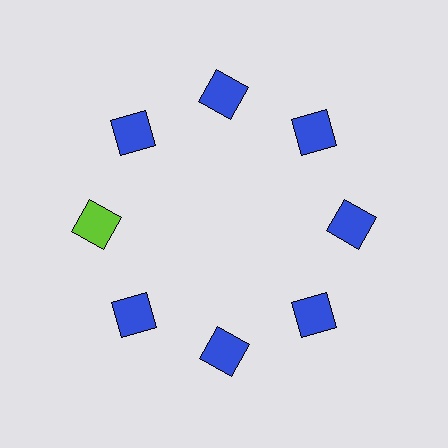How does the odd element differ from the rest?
It has a different color: lime instead of blue.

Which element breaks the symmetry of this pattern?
The lime square at roughly the 9 o'clock position breaks the symmetry. All other shapes are blue squares.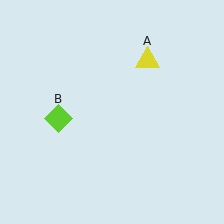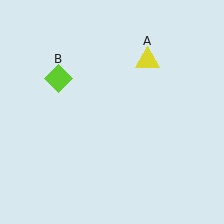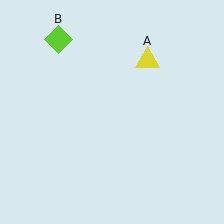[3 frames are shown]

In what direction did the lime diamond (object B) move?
The lime diamond (object B) moved up.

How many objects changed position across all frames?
1 object changed position: lime diamond (object B).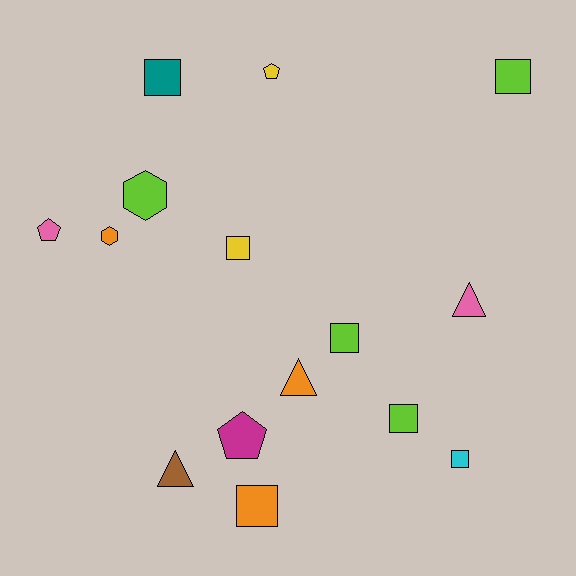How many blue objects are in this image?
There are no blue objects.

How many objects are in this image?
There are 15 objects.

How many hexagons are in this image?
There are 2 hexagons.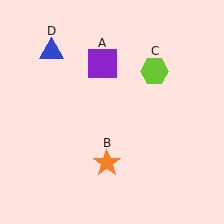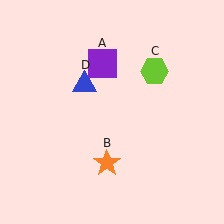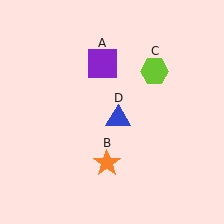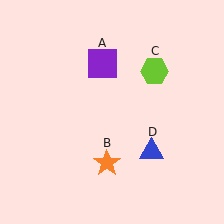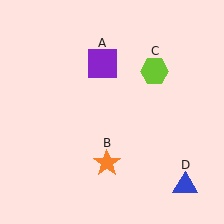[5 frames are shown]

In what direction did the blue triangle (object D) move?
The blue triangle (object D) moved down and to the right.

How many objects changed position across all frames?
1 object changed position: blue triangle (object D).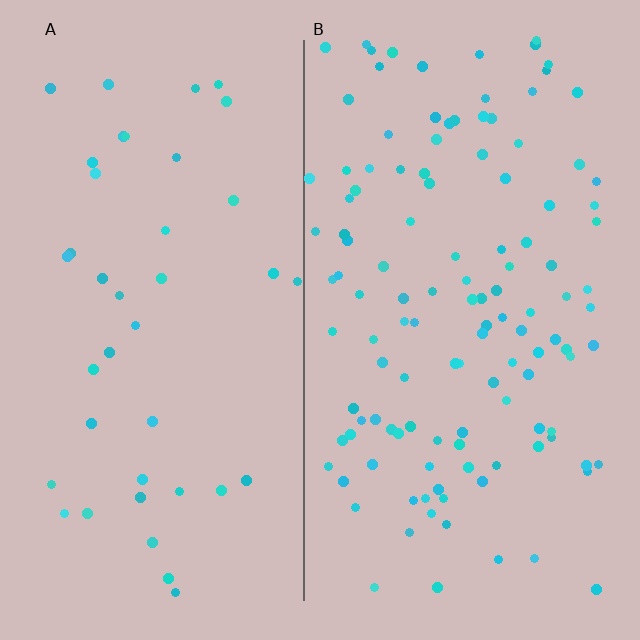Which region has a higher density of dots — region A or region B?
B (the right).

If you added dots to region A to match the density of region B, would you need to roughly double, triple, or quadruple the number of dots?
Approximately triple.